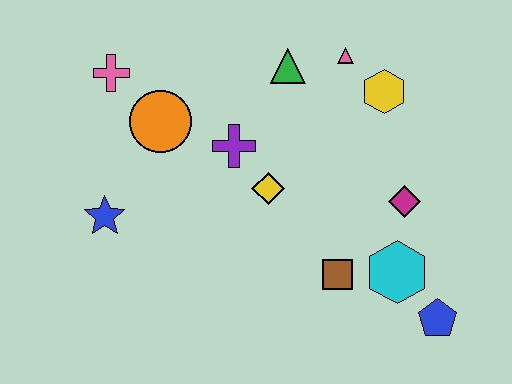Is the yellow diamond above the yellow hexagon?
No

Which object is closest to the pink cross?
The orange circle is closest to the pink cross.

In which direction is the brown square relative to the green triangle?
The brown square is below the green triangle.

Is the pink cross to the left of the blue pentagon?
Yes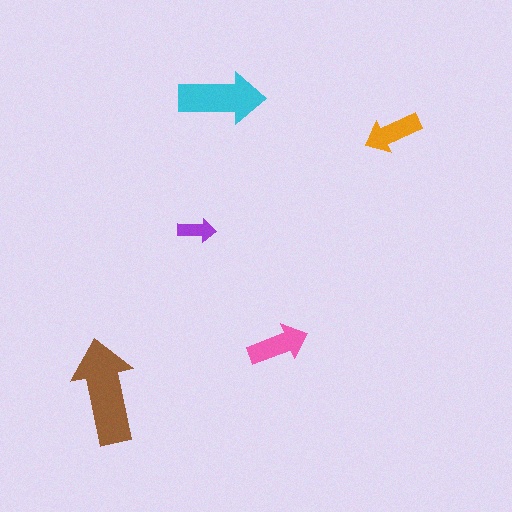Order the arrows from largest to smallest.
the brown one, the cyan one, the pink one, the orange one, the purple one.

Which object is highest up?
The cyan arrow is topmost.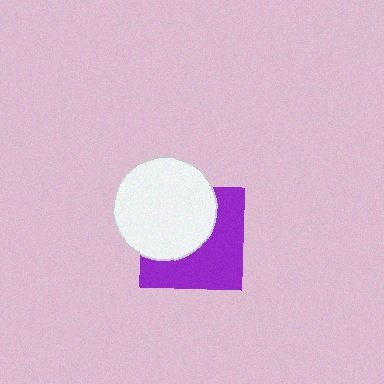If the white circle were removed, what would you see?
You would see the complete purple square.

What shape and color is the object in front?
The object in front is a white circle.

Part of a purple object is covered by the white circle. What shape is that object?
It is a square.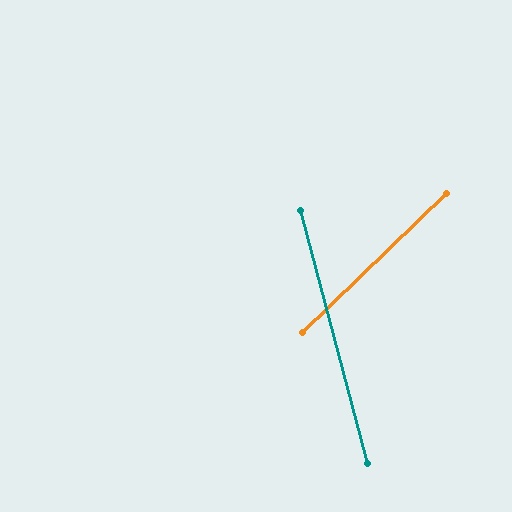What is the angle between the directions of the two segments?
Approximately 61 degrees.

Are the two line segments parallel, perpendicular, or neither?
Neither parallel nor perpendicular — they differ by about 61°.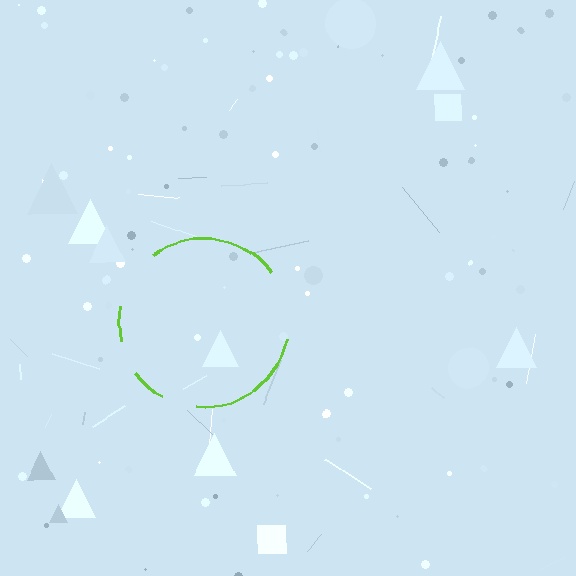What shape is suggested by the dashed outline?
The dashed outline suggests a circle.